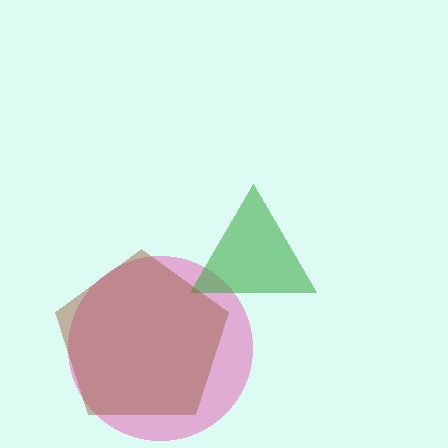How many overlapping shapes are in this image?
There are 3 overlapping shapes in the image.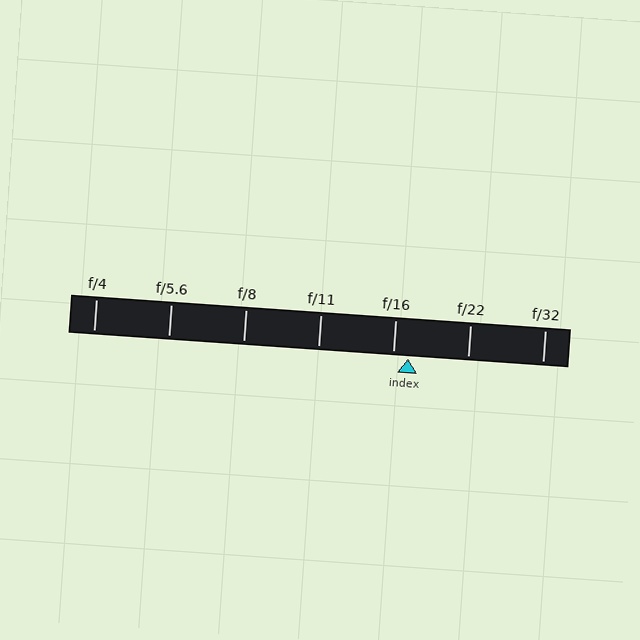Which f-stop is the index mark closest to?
The index mark is closest to f/16.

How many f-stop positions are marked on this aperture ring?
There are 7 f-stop positions marked.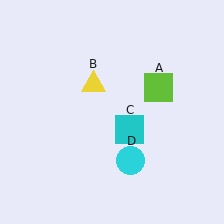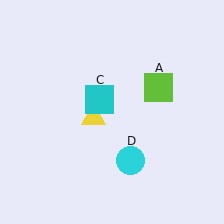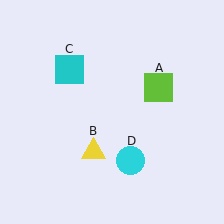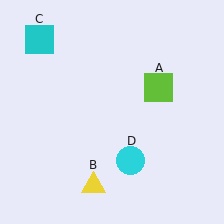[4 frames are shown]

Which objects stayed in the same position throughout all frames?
Lime square (object A) and cyan circle (object D) remained stationary.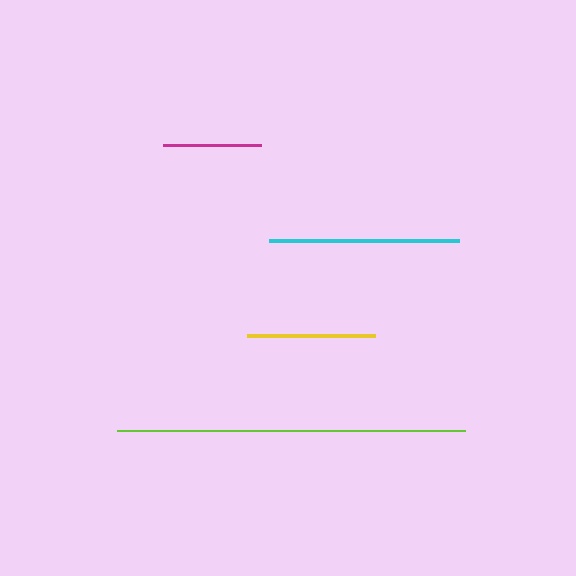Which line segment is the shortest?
The magenta line is the shortest at approximately 98 pixels.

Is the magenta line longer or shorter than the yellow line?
The yellow line is longer than the magenta line.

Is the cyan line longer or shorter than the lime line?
The lime line is longer than the cyan line.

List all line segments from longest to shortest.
From longest to shortest: lime, cyan, yellow, magenta.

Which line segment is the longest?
The lime line is the longest at approximately 348 pixels.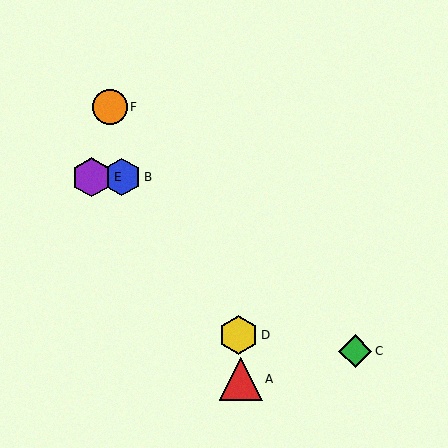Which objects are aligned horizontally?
Objects B, E are aligned horizontally.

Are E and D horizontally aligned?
No, E is at y≈177 and D is at y≈335.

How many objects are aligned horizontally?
2 objects (B, E) are aligned horizontally.